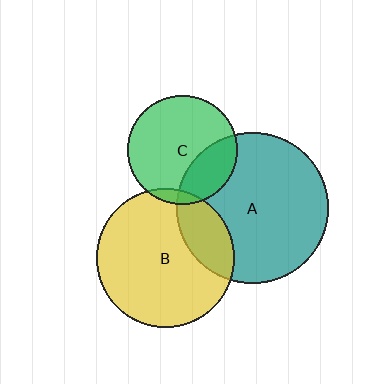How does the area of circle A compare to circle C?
Approximately 1.9 times.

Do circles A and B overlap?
Yes.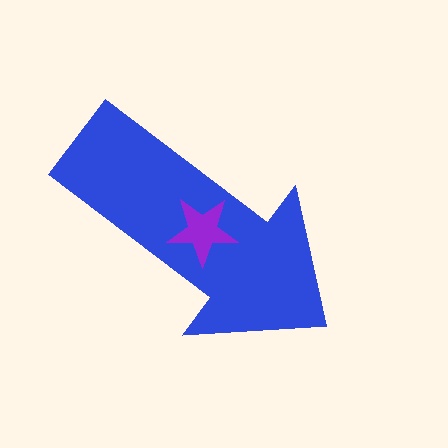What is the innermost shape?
The purple star.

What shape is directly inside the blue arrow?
The purple star.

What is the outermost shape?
The blue arrow.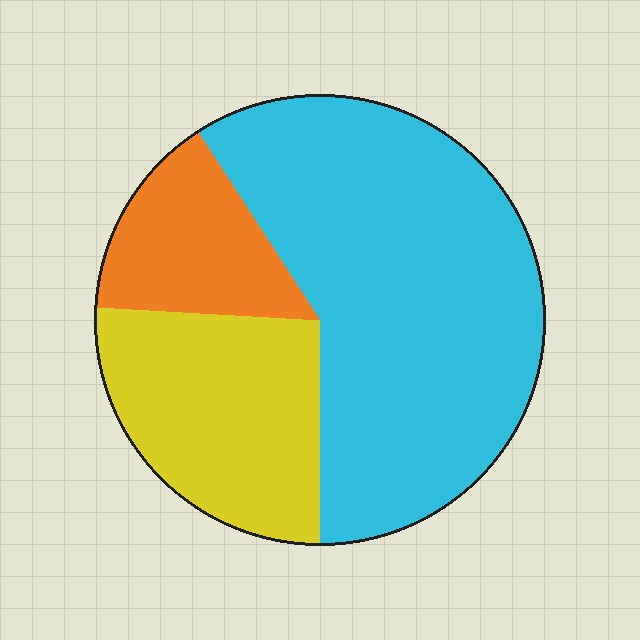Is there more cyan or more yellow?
Cyan.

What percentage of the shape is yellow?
Yellow covers roughly 25% of the shape.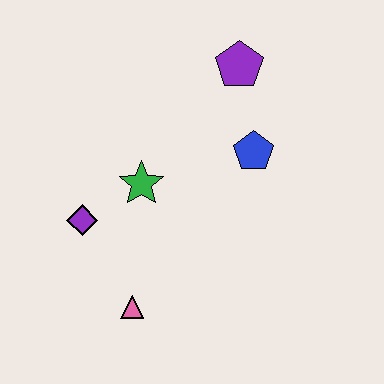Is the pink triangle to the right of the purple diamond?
Yes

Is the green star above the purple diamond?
Yes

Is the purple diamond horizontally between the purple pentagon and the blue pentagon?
No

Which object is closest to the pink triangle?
The purple diamond is closest to the pink triangle.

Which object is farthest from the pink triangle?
The purple pentagon is farthest from the pink triangle.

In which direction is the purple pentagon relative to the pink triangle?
The purple pentagon is above the pink triangle.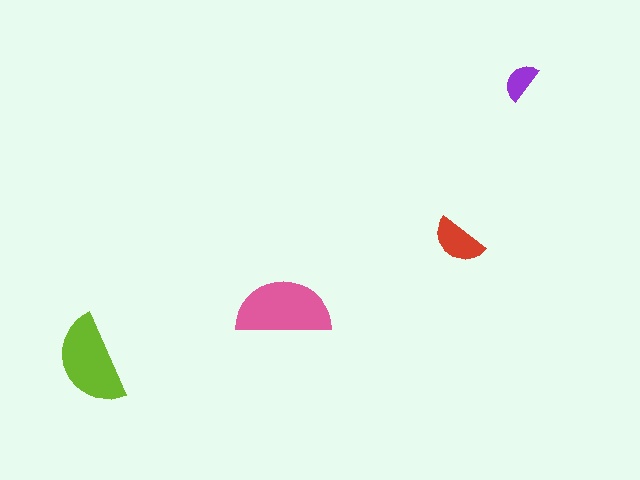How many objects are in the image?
There are 4 objects in the image.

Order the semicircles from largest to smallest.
the pink one, the lime one, the red one, the purple one.